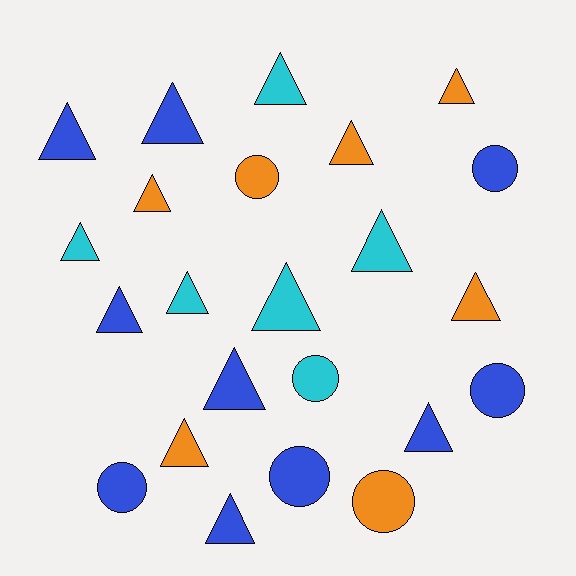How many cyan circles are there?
There is 1 cyan circle.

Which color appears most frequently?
Blue, with 10 objects.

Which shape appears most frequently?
Triangle, with 16 objects.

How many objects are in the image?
There are 23 objects.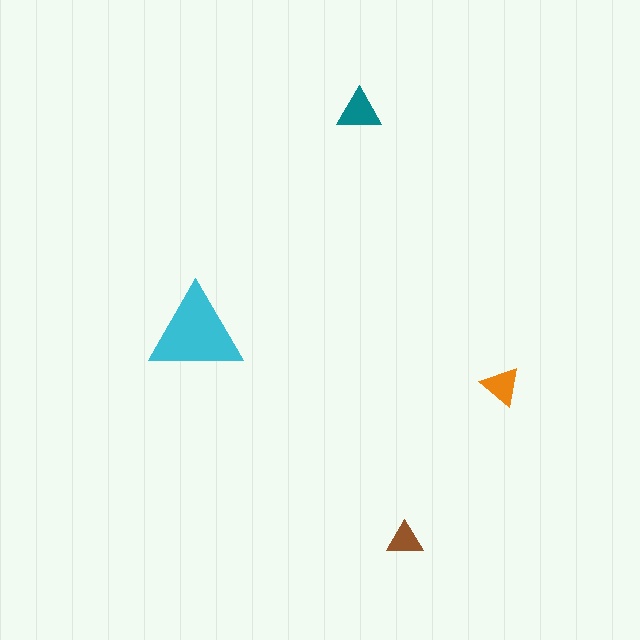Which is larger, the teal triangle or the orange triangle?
The teal one.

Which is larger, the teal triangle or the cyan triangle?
The cyan one.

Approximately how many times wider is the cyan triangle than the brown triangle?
About 2.5 times wider.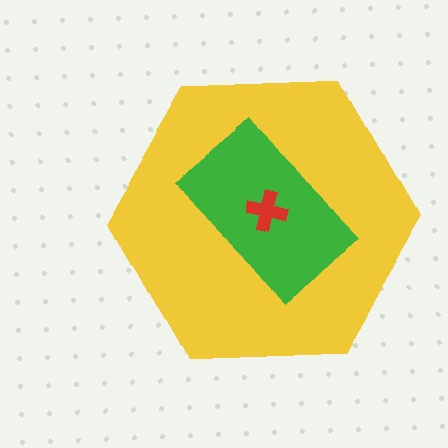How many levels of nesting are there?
3.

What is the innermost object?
The red cross.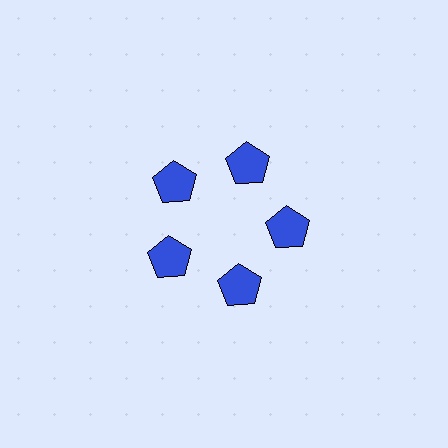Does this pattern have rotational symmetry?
Yes, this pattern has 5-fold rotational symmetry. It looks the same after rotating 72 degrees around the center.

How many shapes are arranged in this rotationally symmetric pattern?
There are 5 shapes, arranged in 5 groups of 1.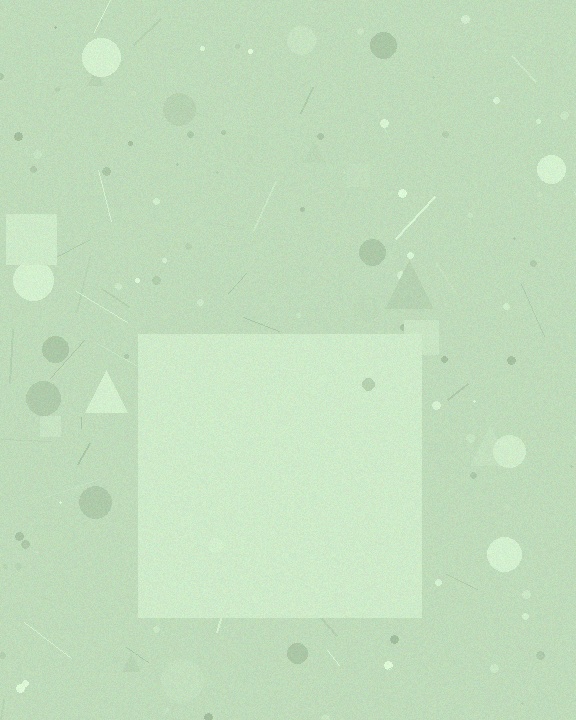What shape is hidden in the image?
A square is hidden in the image.